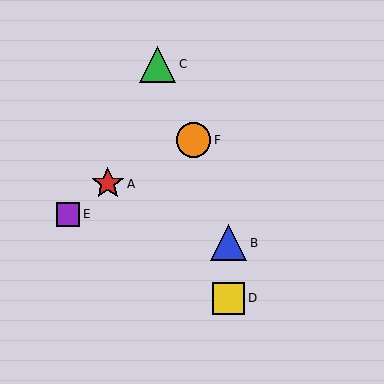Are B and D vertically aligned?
Yes, both are at x≈228.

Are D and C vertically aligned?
No, D is at x≈228 and C is at x≈158.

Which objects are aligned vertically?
Objects B, D are aligned vertically.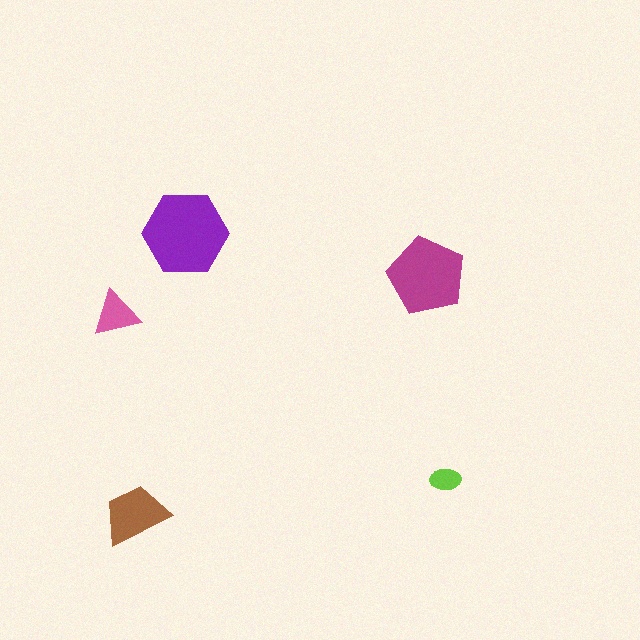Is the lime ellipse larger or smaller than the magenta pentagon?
Smaller.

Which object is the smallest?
The lime ellipse.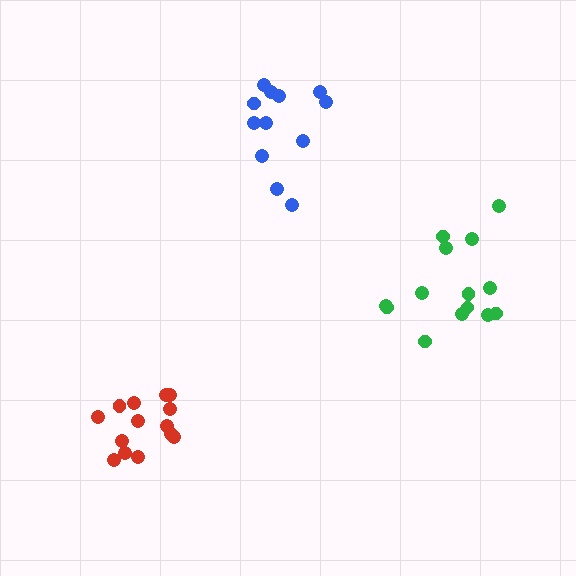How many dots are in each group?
Group 1: 14 dots, Group 2: 14 dots, Group 3: 12 dots (40 total).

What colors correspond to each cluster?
The clusters are colored: green, red, blue.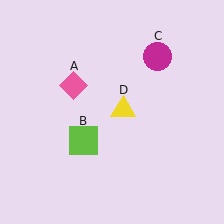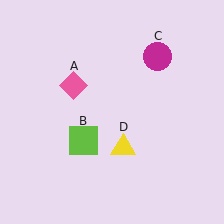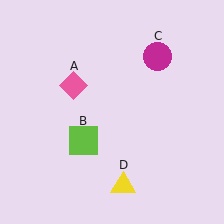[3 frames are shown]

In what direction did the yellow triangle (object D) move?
The yellow triangle (object D) moved down.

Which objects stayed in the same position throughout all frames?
Pink diamond (object A) and lime square (object B) and magenta circle (object C) remained stationary.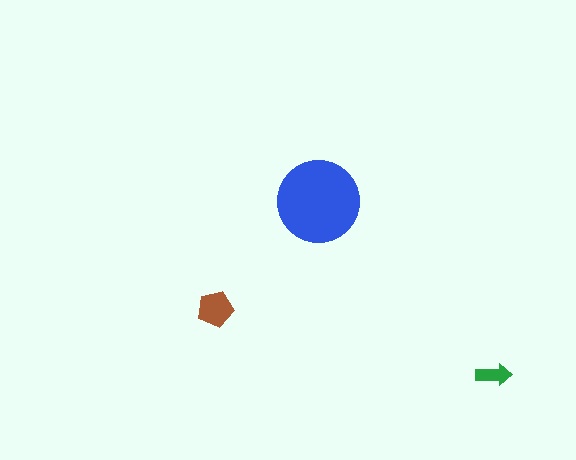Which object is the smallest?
The green arrow.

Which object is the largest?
The blue circle.